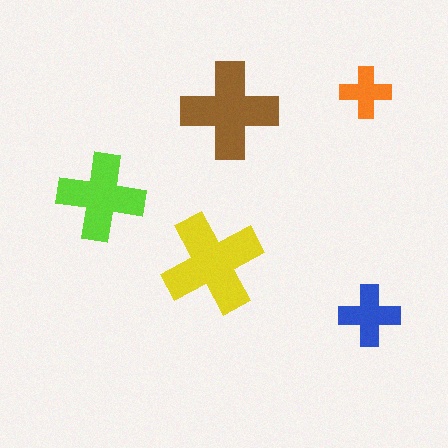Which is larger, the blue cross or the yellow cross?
The yellow one.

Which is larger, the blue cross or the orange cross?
The blue one.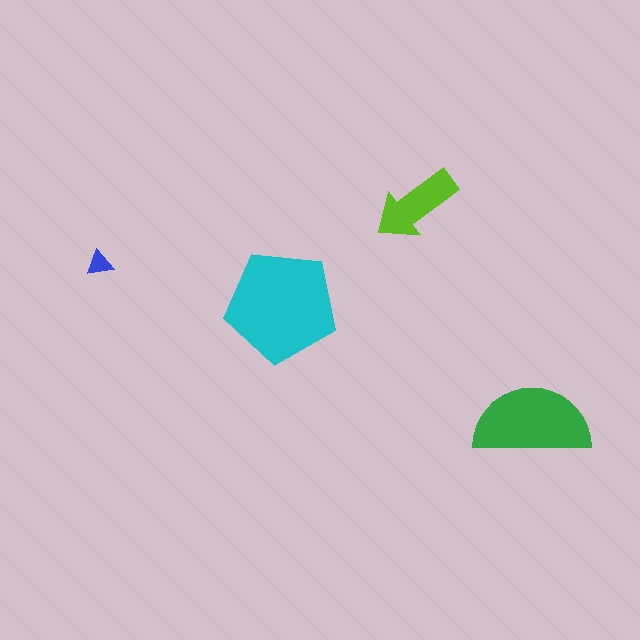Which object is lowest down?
The green semicircle is bottommost.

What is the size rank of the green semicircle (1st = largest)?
2nd.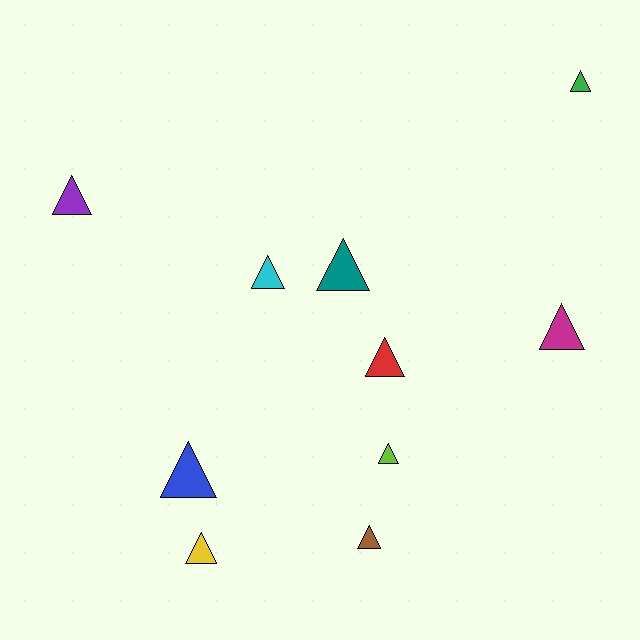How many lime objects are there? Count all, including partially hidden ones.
There is 1 lime object.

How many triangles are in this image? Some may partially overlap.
There are 10 triangles.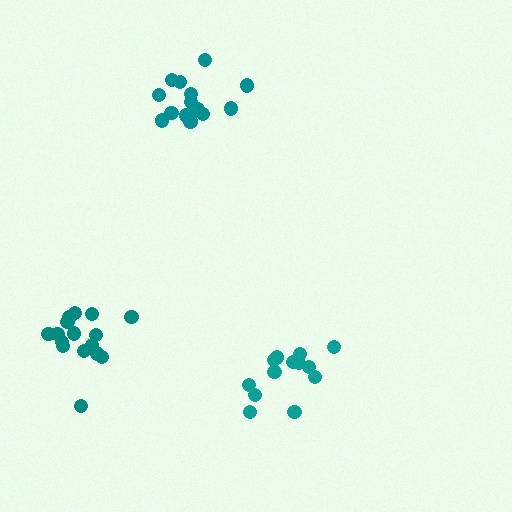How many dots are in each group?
Group 1: 13 dots, Group 2: 15 dots, Group 3: 16 dots (44 total).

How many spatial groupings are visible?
There are 3 spatial groupings.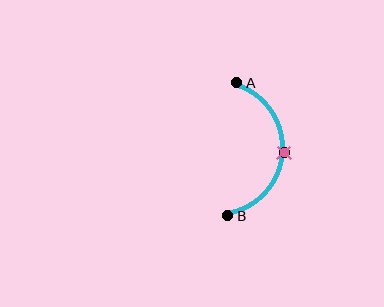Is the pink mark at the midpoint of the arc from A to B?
Yes. The pink mark lies on the arc at equal arc-length from both A and B — it is the arc midpoint.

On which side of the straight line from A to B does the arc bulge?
The arc bulges to the right of the straight line connecting A and B.